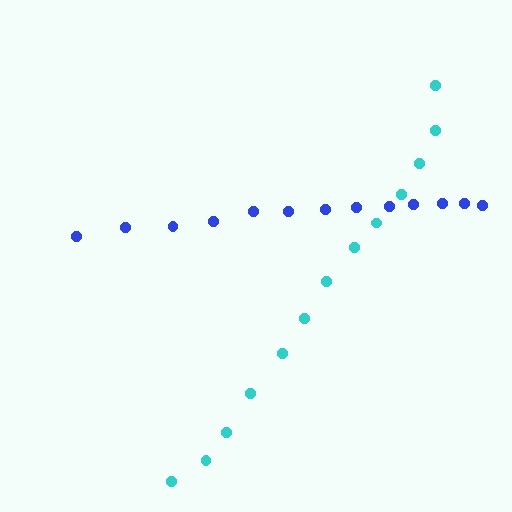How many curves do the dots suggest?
There are 2 distinct paths.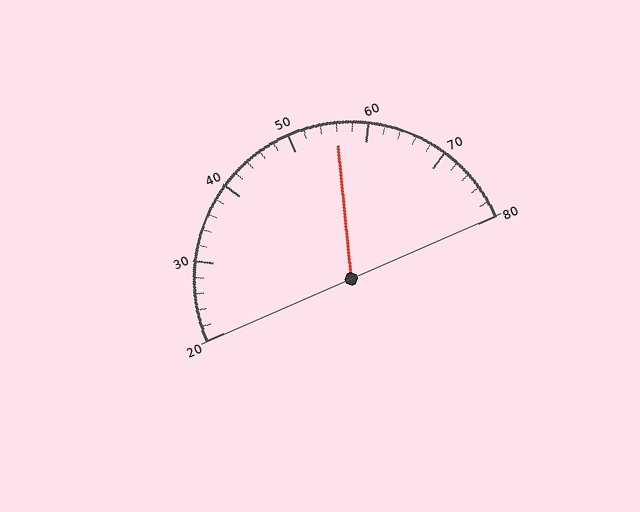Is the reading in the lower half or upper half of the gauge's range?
The reading is in the upper half of the range (20 to 80).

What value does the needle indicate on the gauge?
The needle indicates approximately 56.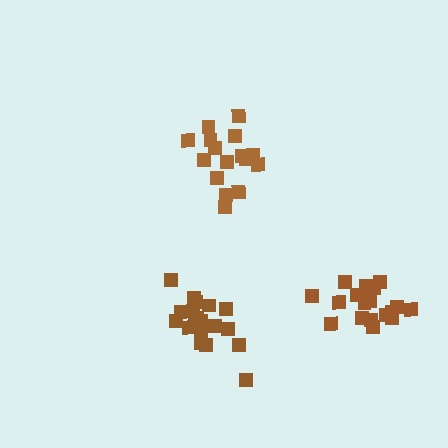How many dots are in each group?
Group 1: 16 dots, Group 2: 19 dots, Group 3: 20 dots (55 total).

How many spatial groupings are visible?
There are 3 spatial groupings.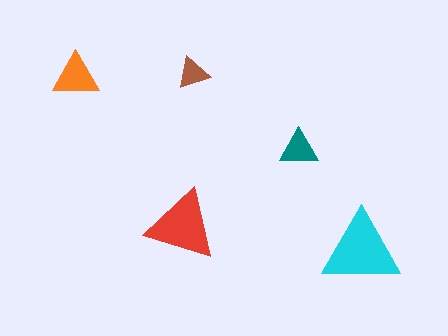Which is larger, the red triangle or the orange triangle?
The red one.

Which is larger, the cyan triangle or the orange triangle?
The cyan one.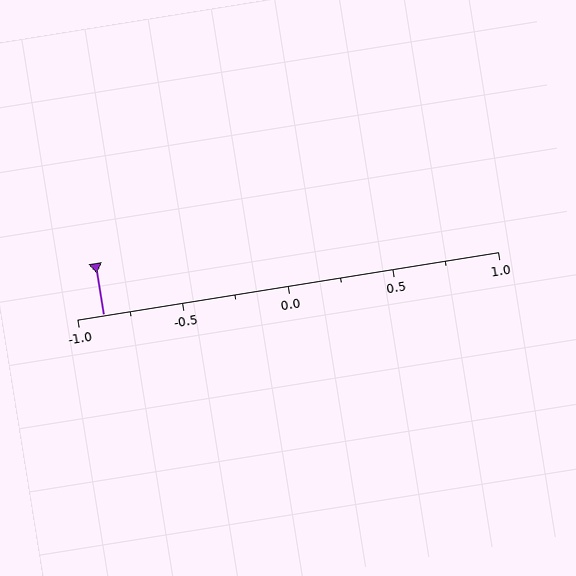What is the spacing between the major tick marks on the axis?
The major ticks are spaced 0.5 apart.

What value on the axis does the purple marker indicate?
The marker indicates approximately -0.88.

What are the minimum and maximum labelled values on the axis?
The axis runs from -1.0 to 1.0.